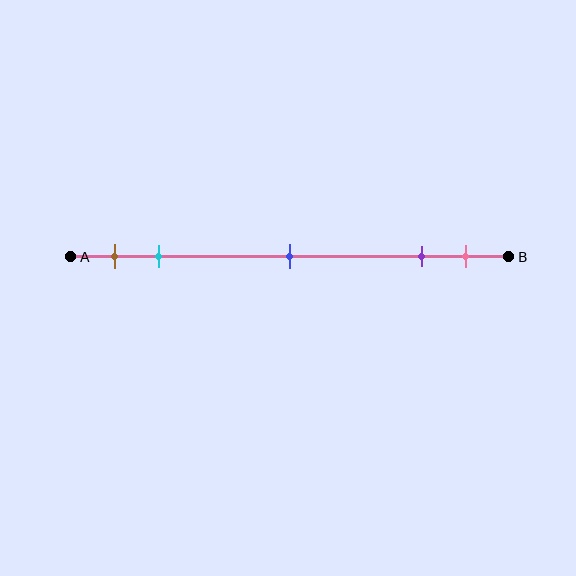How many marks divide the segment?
There are 5 marks dividing the segment.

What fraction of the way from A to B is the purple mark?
The purple mark is approximately 80% (0.8) of the way from A to B.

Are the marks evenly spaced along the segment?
No, the marks are not evenly spaced.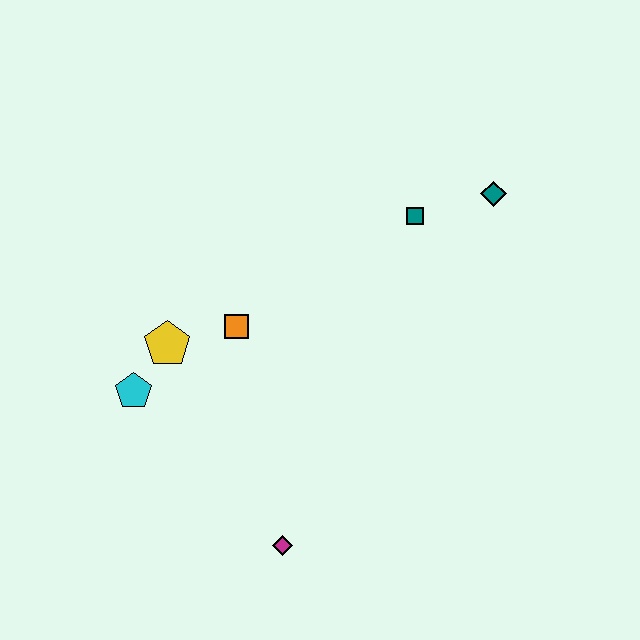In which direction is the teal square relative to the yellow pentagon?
The teal square is to the right of the yellow pentagon.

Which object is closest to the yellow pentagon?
The cyan pentagon is closest to the yellow pentagon.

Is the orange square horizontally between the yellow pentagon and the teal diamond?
Yes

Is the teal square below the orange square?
No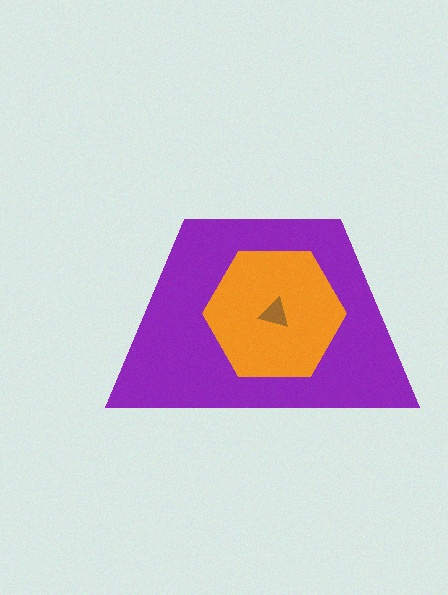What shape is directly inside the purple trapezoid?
The orange hexagon.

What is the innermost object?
The brown triangle.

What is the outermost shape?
The purple trapezoid.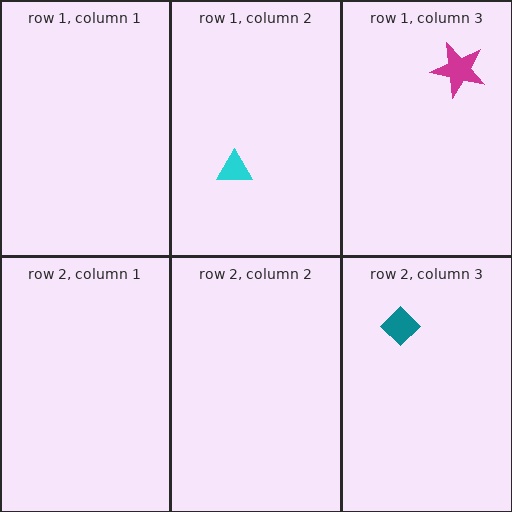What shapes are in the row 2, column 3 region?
The teal diamond.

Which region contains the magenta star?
The row 1, column 3 region.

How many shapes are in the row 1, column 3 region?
1.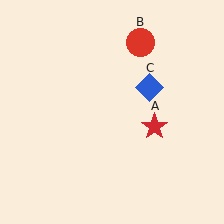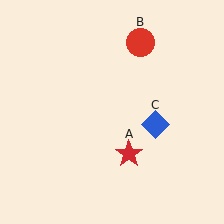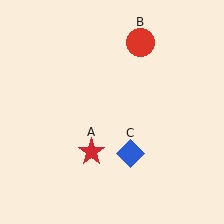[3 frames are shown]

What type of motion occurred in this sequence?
The red star (object A), blue diamond (object C) rotated clockwise around the center of the scene.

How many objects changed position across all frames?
2 objects changed position: red star (object A), blue diamond (object C).